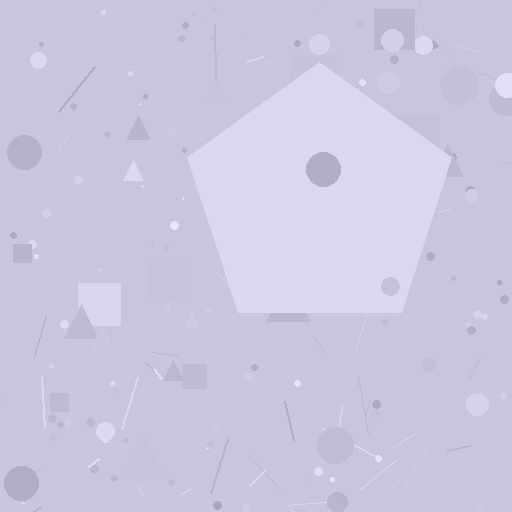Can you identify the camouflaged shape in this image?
The camouflaged shape is a pentagon.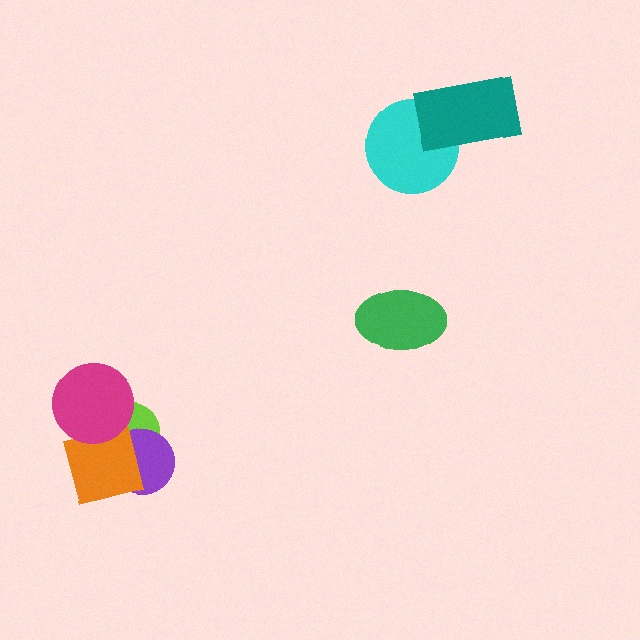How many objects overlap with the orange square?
3 objects overlap with the orange square.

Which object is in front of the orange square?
The magenta circle is in front of the orange square.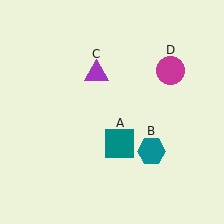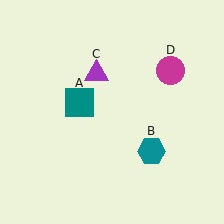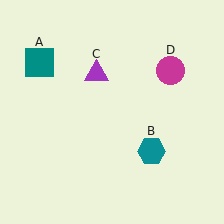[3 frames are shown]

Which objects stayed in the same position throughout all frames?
Teal hexagon (object B) and purple triangle (object C) and magenta circle (object D) remained stationary.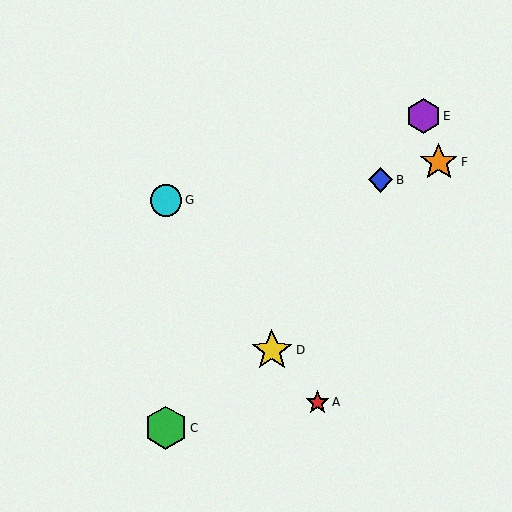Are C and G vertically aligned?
Yes, both are at x≈166.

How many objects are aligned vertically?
2 objects (C, G) are aligned vertically.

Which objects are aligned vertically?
Objects C, G are aligned vertically.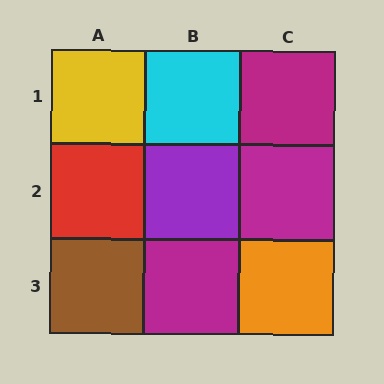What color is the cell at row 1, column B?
Cyan.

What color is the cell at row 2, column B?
Purple.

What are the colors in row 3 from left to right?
Brown, magenta, orange.